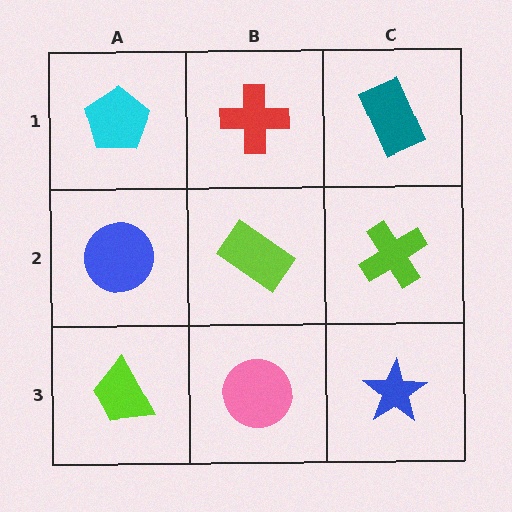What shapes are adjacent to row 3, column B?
A lime rectangle (row 2, column B), a lime trapezoid (row 3, column A), a blue star (row 3, column C).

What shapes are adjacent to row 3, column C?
A lime cross (row 2, column C), a pink circle (row 3, column B).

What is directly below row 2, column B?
A pink circle.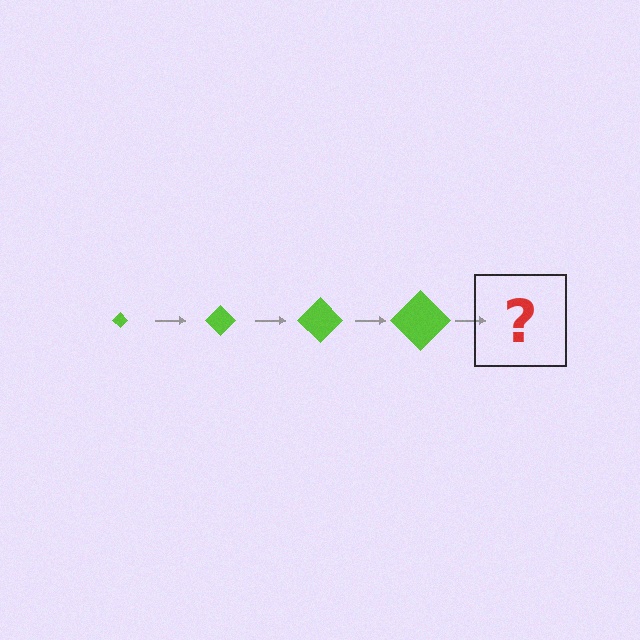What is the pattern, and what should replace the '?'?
The pattern is that the diamond gets progressively larger each step. The '?' should be a lime diamond, larger than the previous one.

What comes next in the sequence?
The next element should be a lime diamond, larger than the previous one.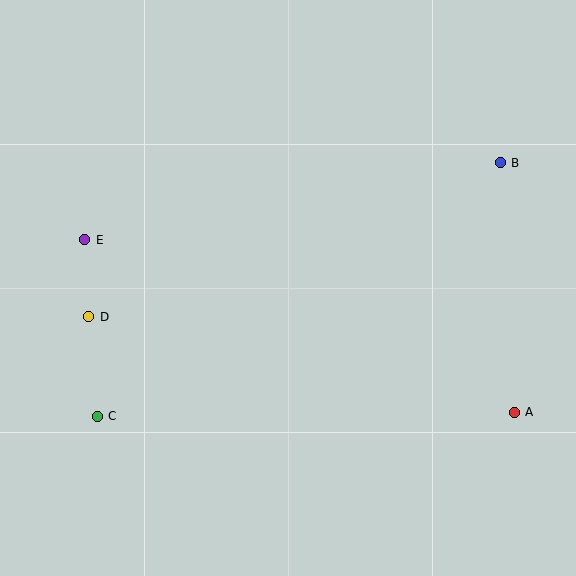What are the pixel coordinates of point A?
Point A is at (514, 412).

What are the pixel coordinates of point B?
Point B is at (500, 163).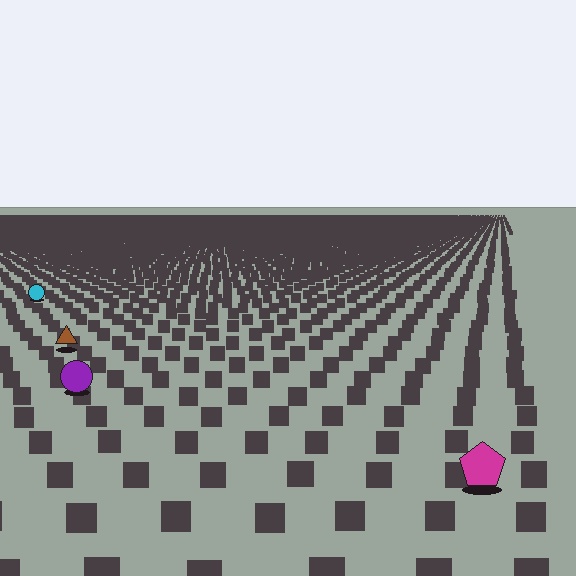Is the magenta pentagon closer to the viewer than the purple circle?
Yes. The magenta pentagon is closer — you can tell from the texture gradient: the ground texture is coarser near it.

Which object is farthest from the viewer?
The cyan circle is farthest from the viewer. It appears smaller and the ground texture around it is denser.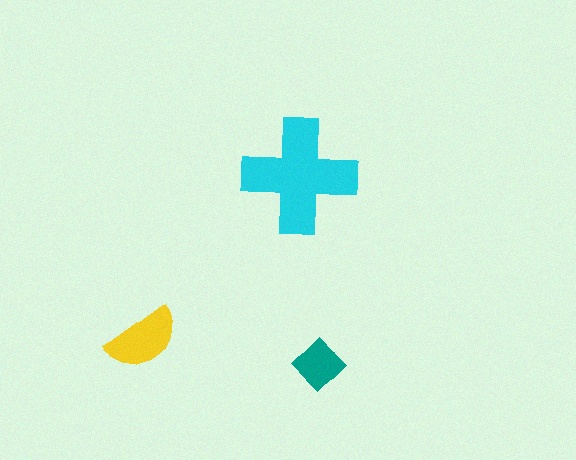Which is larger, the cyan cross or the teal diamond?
The cyan cross.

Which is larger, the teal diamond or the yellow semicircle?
The yellow semicircle.